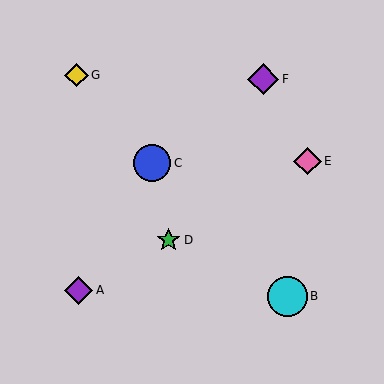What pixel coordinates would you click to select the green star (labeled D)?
Click at (169, 240) to select the green star D.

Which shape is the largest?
The cyan circle (labeled B) is the largest.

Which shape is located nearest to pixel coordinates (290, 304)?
The cyan circle (labeled B) at (287, 296) is nearest to that location.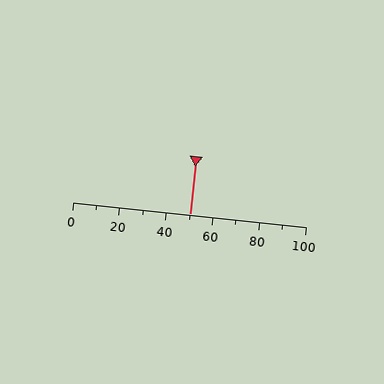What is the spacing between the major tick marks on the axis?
The major ticks are spaced 20 apart.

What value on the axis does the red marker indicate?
The marker indicates approximately 50.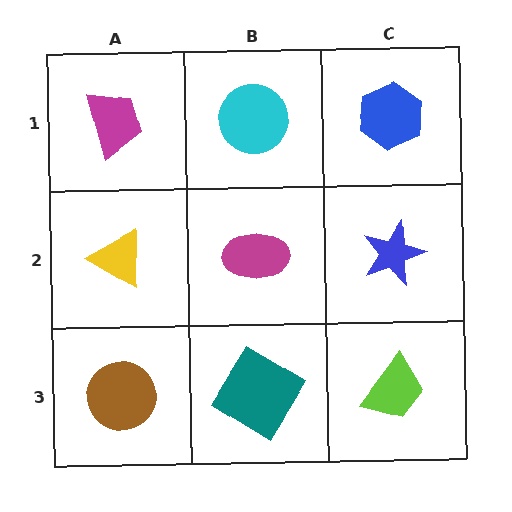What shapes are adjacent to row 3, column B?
A magenta ellipse (row 2, column B), a brown circle (row 3, column A), a lime trapezoid (row 3, column C).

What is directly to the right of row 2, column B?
A blue star.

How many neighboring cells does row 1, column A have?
2.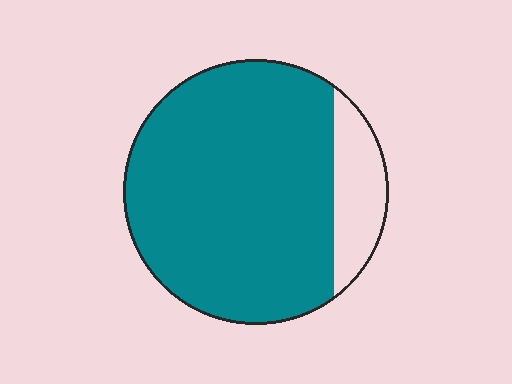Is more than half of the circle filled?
Yes.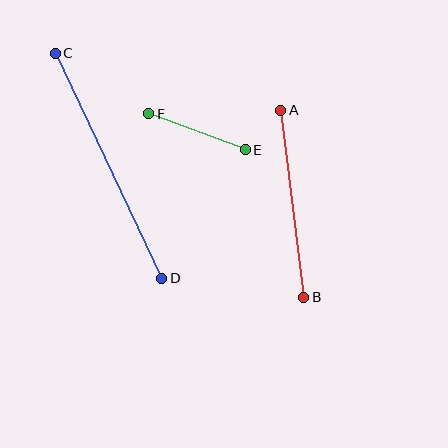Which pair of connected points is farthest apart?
Points C and D are farthest apart.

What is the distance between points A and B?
The distance is approximately 188 pixels.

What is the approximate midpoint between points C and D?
The midpoint is at approximately (108, 166) pixels.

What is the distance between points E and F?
The distance is approximately 103 pixels.